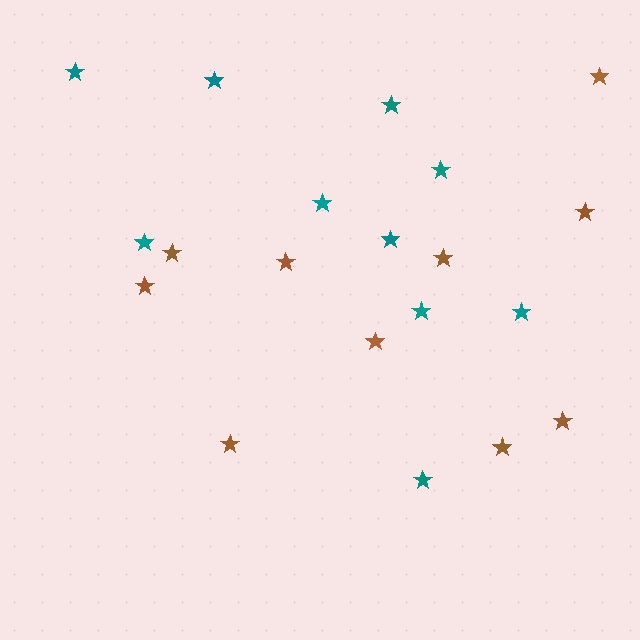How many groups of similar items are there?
There are 2 groups: one group of teal stars (10) and one group of brown stars (10).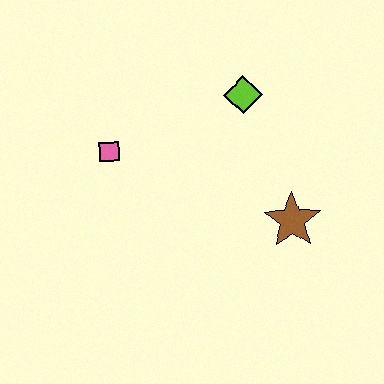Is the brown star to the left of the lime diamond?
No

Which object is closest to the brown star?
The lime diamond is closest to the brown star.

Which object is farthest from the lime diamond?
The pink square is farthest from the lime diamond.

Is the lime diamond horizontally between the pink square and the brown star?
Yes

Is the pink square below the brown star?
No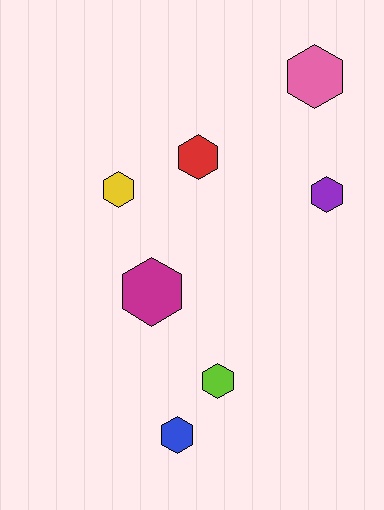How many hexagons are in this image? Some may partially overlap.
There are 7 hexagons.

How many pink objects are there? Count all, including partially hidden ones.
There is 1 pink object.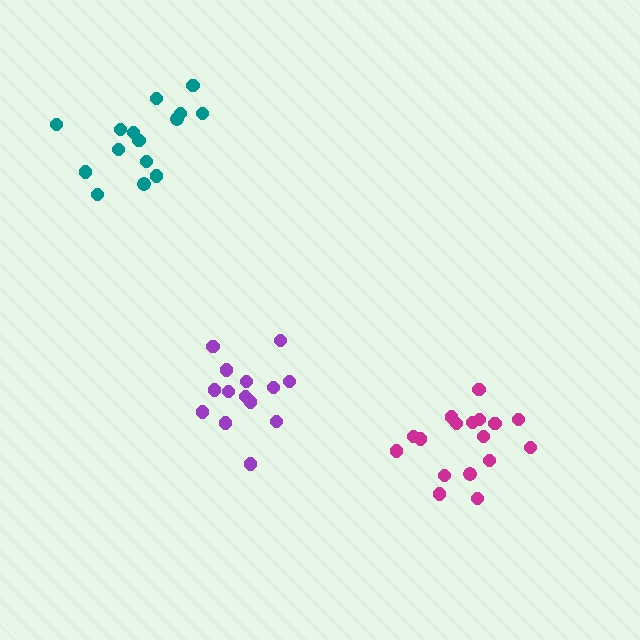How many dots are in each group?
Group 1: 17 dots, Group 2: 14 dots, Group 3: 15 dots (46 total).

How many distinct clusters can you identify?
There are 3 distinct clusters.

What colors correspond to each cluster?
The clusters are colored: magenta, purple, teal.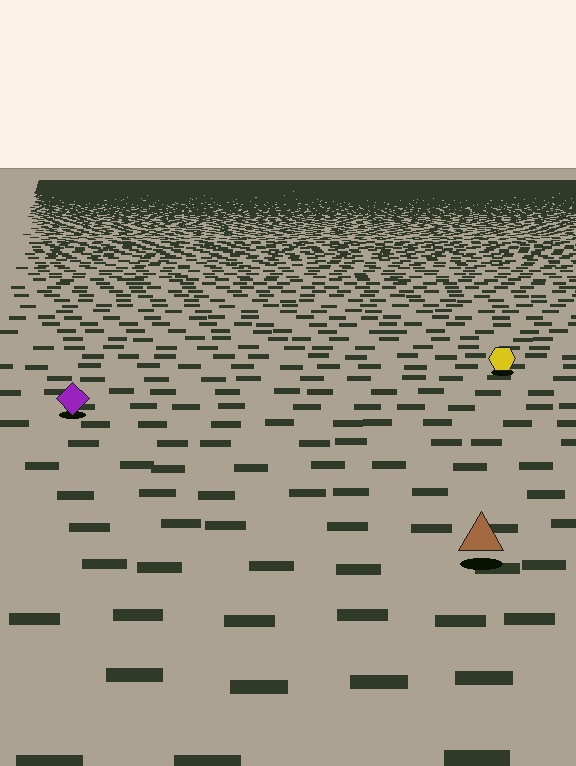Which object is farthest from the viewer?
The yellow hexagon is farthest from the viewer. It appears smaller and the ground texture around it is denser.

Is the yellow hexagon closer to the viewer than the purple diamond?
No. The purple diamond is closer — you can tell from the texture gradient: the ground texture is coarser near it.